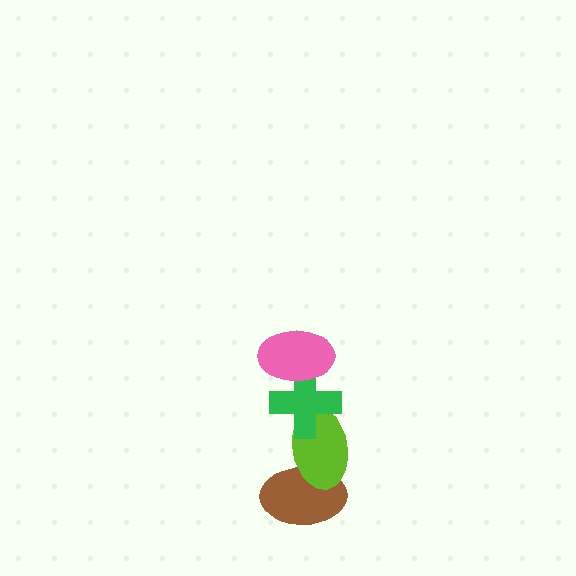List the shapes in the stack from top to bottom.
From top to bottom: the pink ellipse, the green cross, the lime ellipse, the brown ellipse.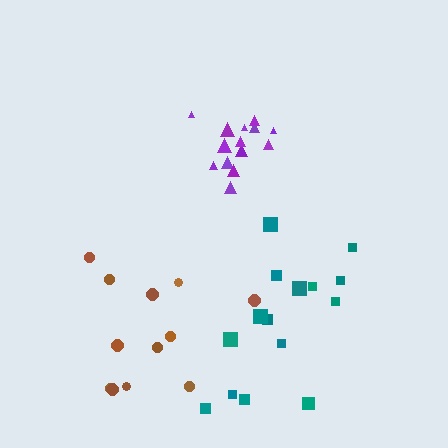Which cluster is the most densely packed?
Purple.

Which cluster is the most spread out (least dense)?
Teal.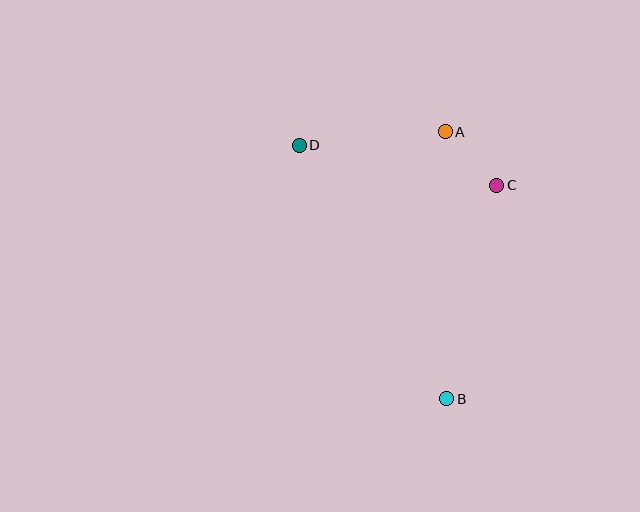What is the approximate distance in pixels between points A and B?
The distance between A and B is approximately 267 pixels.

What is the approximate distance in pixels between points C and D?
The distance between C and D is approximately 201 pixels.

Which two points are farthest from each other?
Points B and D are farthest from each other.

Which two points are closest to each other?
Points A and C are closest to each other.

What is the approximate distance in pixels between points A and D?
The distance between A and D is approximately 147 pixels.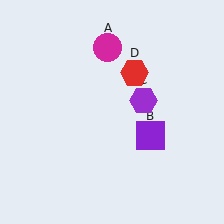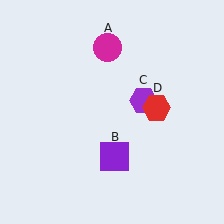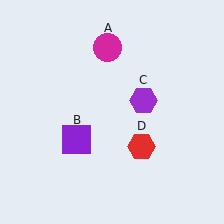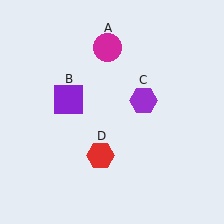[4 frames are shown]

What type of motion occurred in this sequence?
The purple square (object B), red hexagon (object D) rotated clockwise around the center of the scene.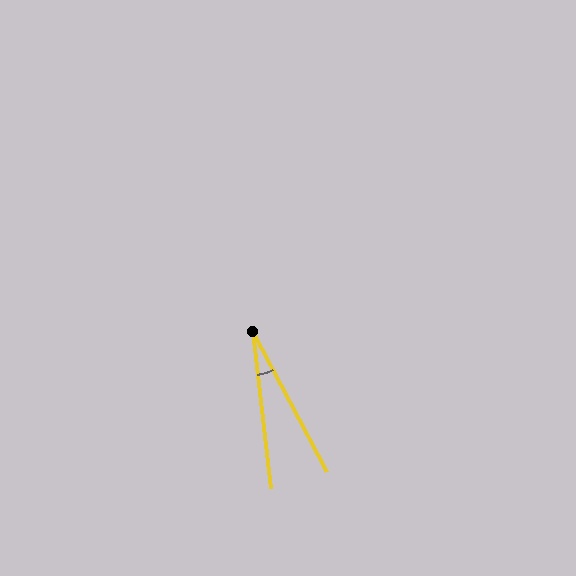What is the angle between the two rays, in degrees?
Approximately 22 degrees.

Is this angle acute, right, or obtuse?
It is acute.